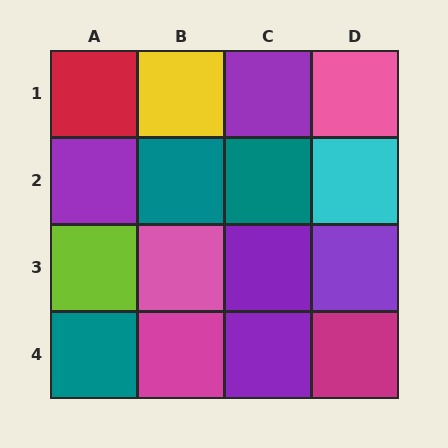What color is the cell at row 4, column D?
Magenta.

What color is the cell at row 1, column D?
Pink.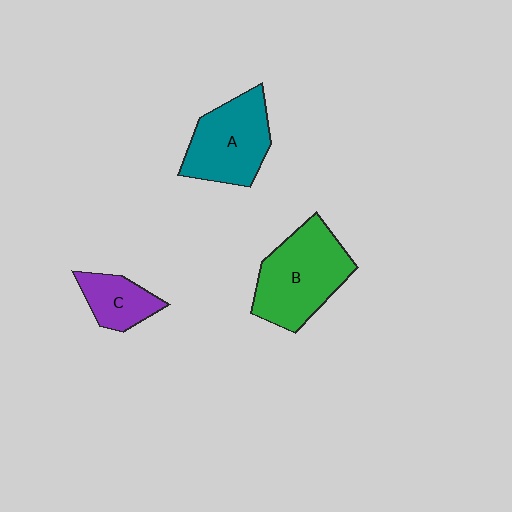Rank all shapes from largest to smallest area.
From largest to smallest: B (green), A (teal), C (purple).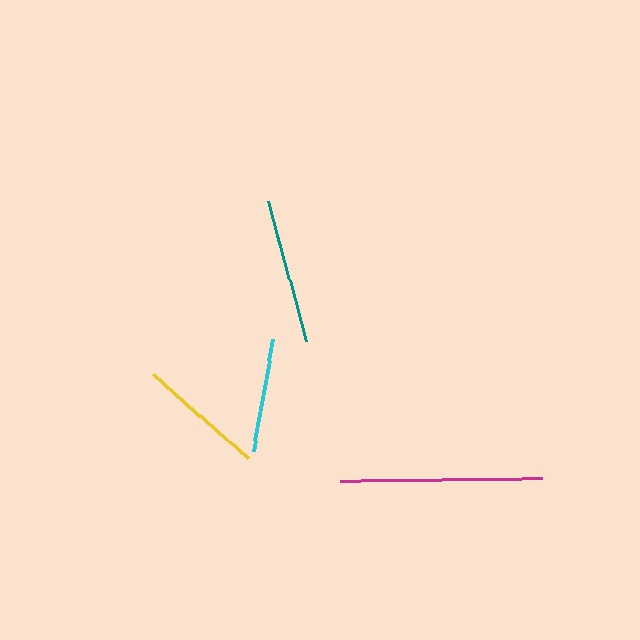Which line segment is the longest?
The magenta line is the longest at approximately 203 pixels.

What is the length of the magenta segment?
The magenta segment is approximately 203 pixels long.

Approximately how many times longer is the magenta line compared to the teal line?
The magenta line is approximately 1.4 times the length of the teal line.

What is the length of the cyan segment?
The cyan segment is approximately 114 pixels long.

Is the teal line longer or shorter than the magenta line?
The magenta line is longer than the teal line.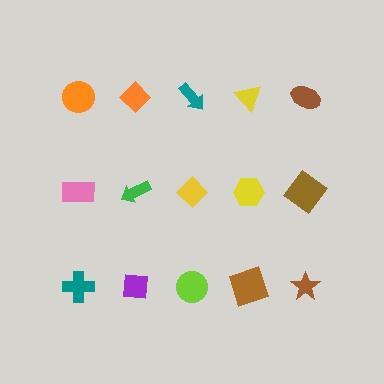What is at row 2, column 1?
A pink rectangle.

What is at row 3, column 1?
A teal cross.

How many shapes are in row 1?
5 shapes.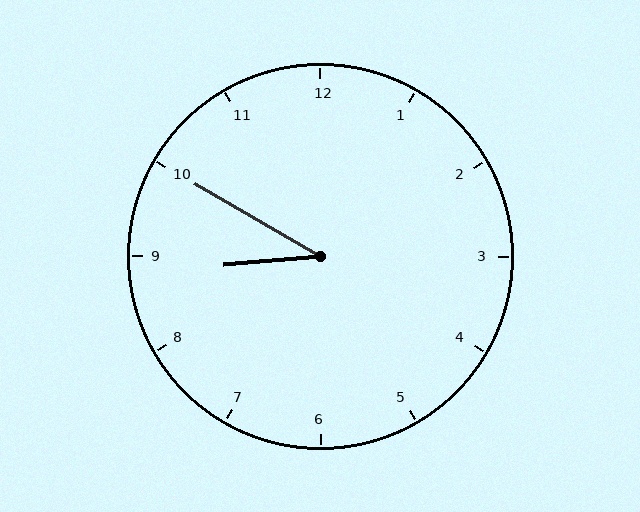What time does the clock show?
8:50.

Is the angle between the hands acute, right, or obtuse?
It is acute.